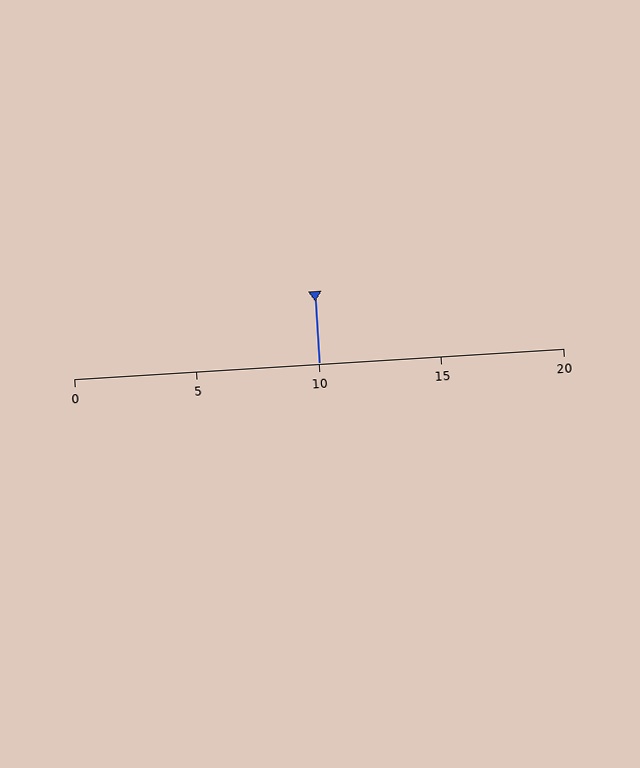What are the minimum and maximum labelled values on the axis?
The axis runs from 0 to 20.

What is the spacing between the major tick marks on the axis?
The major ticks are spaced 5 apart.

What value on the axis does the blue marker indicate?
The marker indicates approximately 10.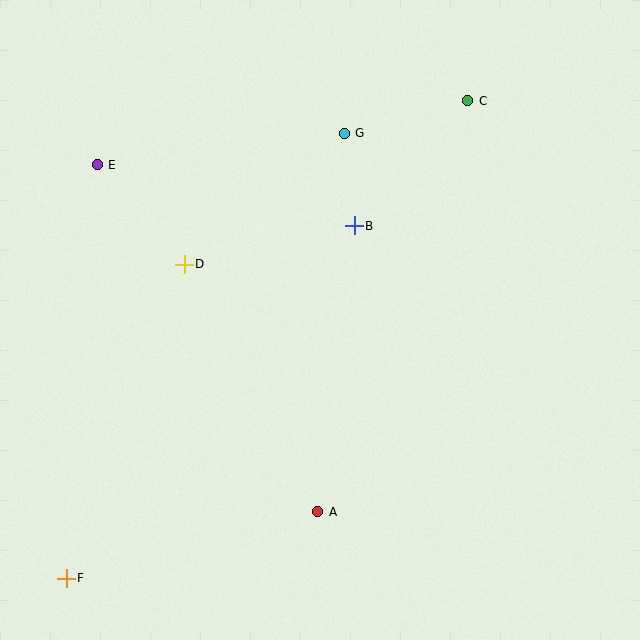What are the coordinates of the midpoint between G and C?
The midpoint between G and C is at (406, 117).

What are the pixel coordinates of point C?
Point C is at (468, 101).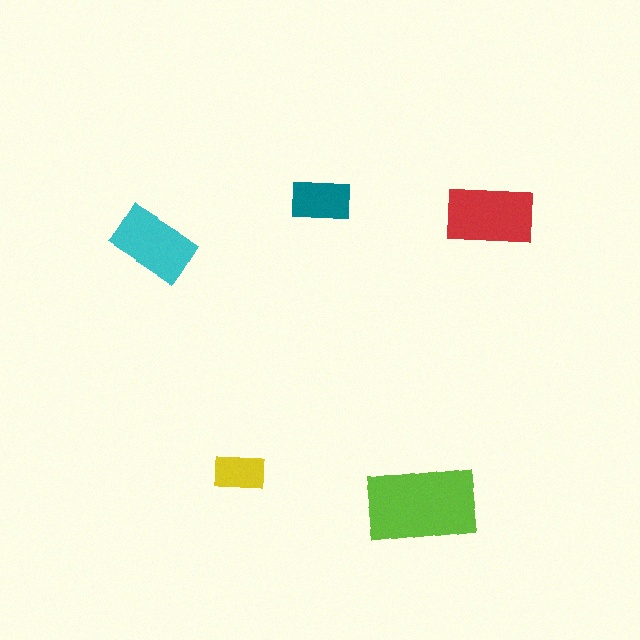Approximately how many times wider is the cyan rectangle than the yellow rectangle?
About 1.5 times wider.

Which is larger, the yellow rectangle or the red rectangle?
The red one.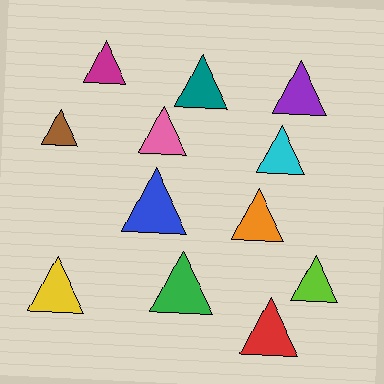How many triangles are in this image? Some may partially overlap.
There are 12 triangles.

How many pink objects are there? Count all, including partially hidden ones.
There is 1 pink object.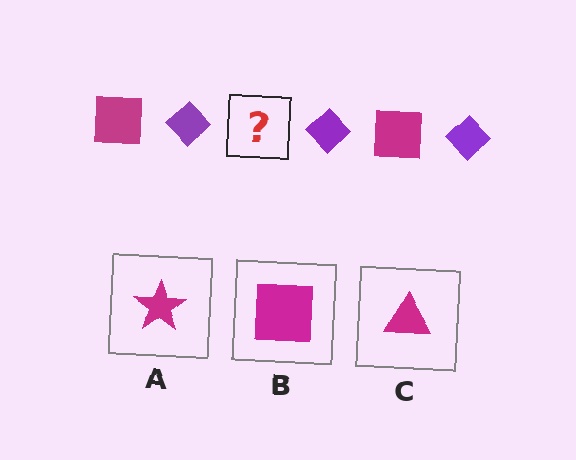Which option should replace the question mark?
Option B.